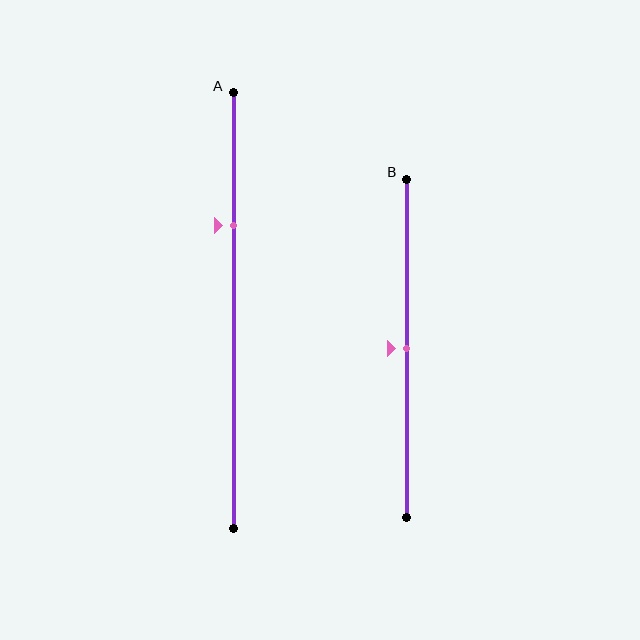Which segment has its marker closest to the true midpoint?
Segment B has its marker closest to the true midpoint.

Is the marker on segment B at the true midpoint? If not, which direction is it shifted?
Yes, the marker on segment B is at the true midpoint.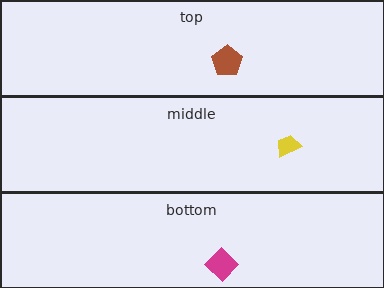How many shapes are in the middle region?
1.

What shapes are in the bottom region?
The magenta diamond.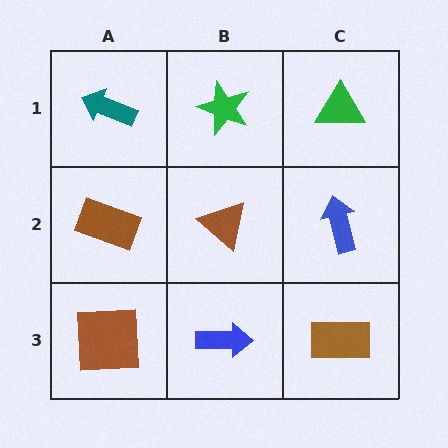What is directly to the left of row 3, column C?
A blue arrow.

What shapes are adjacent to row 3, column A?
A brown rectangle (row 2, column A), a blue arrow (row 3, column B).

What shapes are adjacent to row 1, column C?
A blue arrow (row 2, column C), a green star (row 1, column B).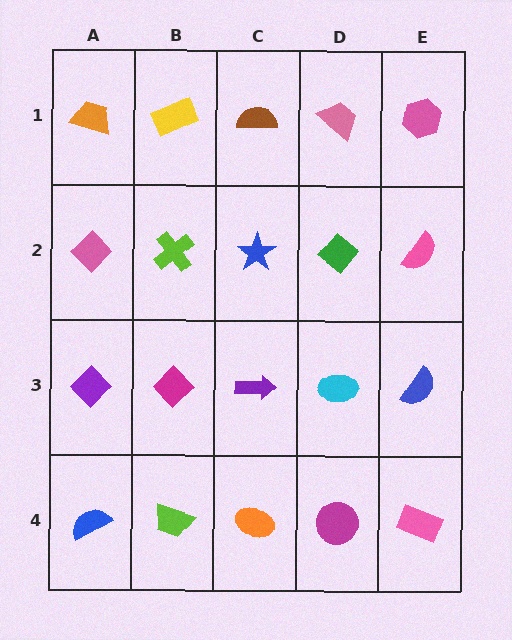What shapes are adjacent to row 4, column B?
A magenta diamond (row 3, column B), a blue semicircle (row 4, column A), an orange ellipse (row 4, column C).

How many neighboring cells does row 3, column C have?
4.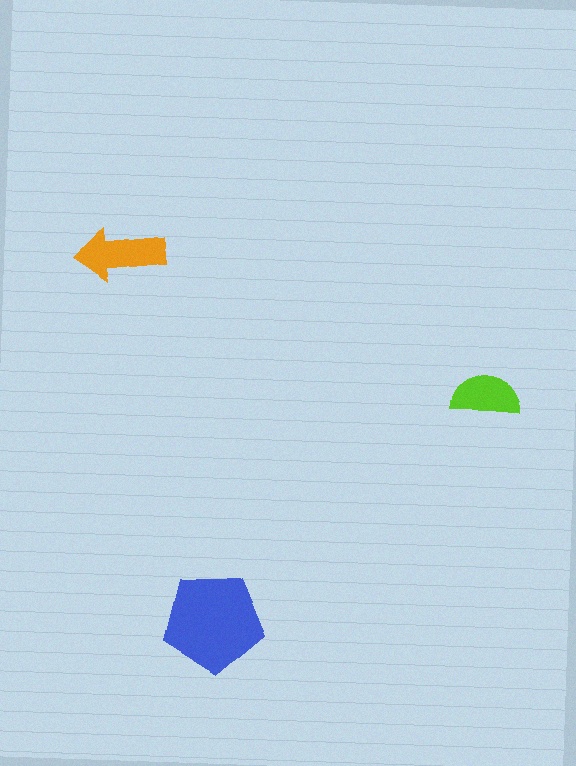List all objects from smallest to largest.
The lime semicircle, the orange arrow, the blue pentagon.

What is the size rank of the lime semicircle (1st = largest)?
3rd.